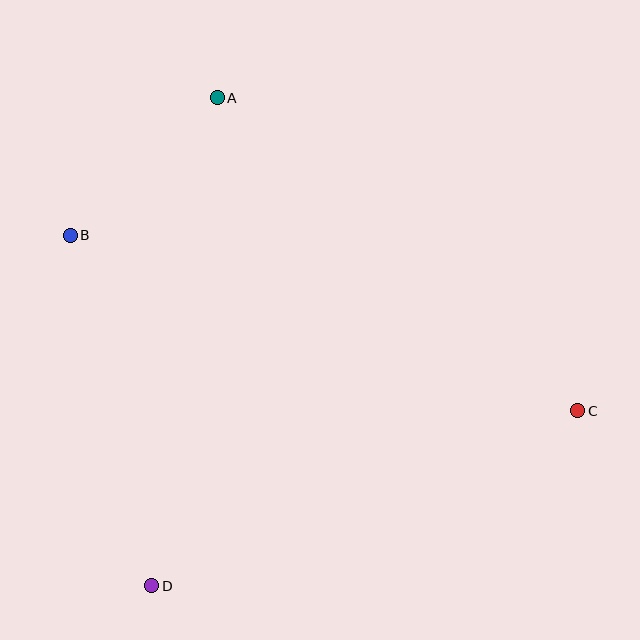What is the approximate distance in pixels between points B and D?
The distance between B and D is approximately 360 pixels.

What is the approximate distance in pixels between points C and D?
The distance between C and D is approximately 461 pixels.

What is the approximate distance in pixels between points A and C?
The distance between A and C is approximately 477 pixels.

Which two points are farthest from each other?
Points B and C are farthest from each other.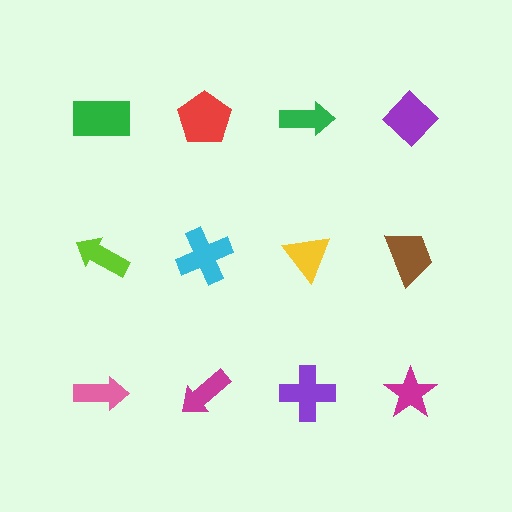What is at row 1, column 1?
A green rectangle.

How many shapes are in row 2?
4 shapes.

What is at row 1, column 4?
A purple diamond.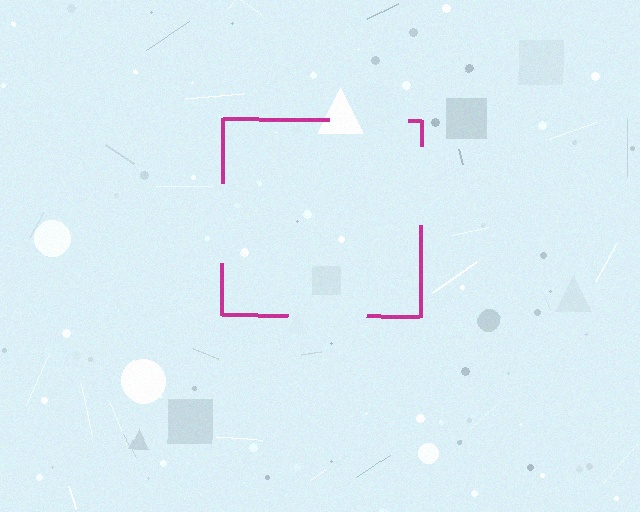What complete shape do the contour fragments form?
The contour fragments form a square.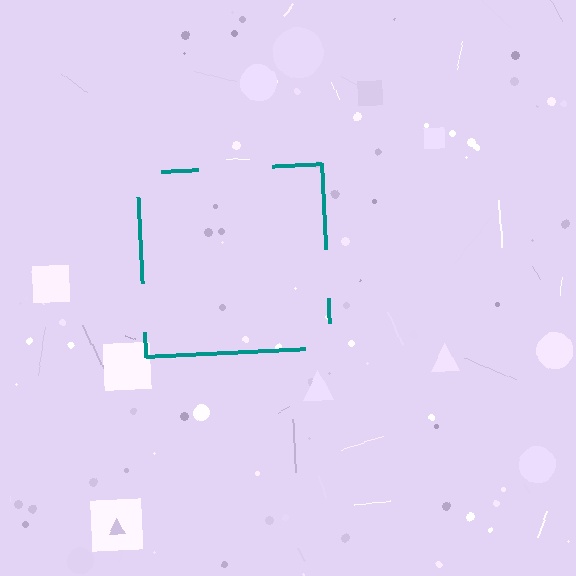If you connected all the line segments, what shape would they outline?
They would outline a square.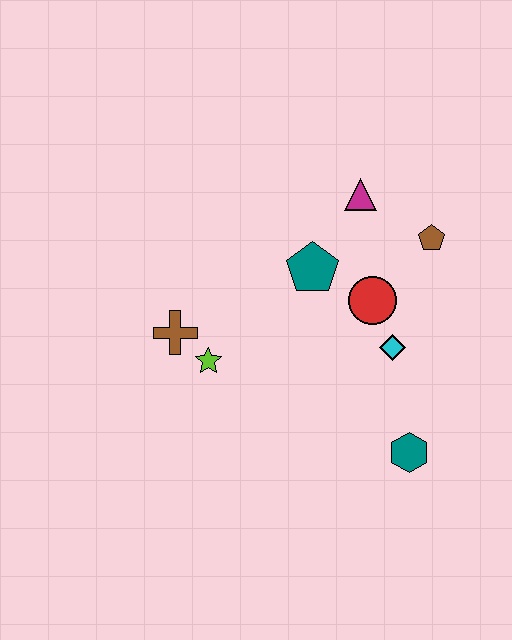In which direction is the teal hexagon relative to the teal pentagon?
The teal hexagon is below the teal pentagon.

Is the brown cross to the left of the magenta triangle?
Yes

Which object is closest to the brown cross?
The lime star is closest to the brown cross.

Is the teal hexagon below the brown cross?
Yes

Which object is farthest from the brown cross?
The brown pentagon is farthest from the brown cross.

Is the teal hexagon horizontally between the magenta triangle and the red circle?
No